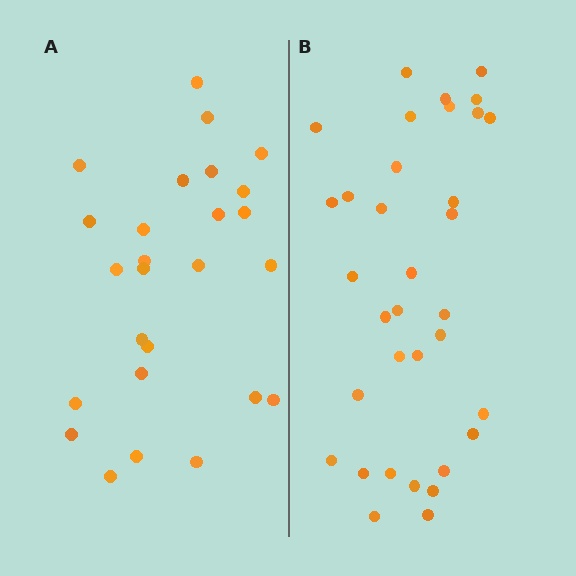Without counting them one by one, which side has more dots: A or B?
Region B (the right region) has more dots.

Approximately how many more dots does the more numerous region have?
Region B has roughly 8 or so more dots than region A.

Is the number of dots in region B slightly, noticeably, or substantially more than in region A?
Region B has noticeably more, but not dramatically so. The ratio is roughly 1.3 to 1.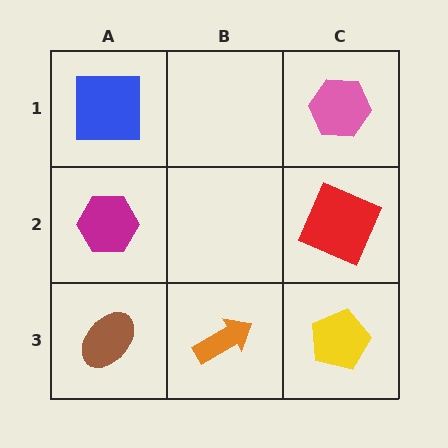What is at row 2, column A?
A magenta hexagon.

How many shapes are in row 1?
2 shapes.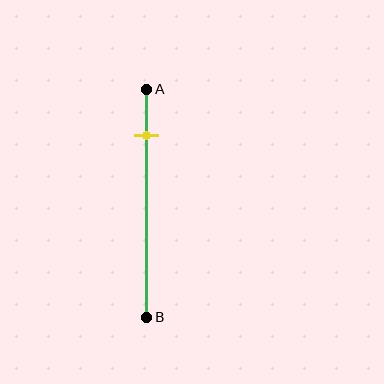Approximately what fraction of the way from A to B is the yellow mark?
The yellow mark is approximately 20% of the way from A to B.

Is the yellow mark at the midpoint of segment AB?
No, the mark is at about 20% from A, not at the 50% midpoint.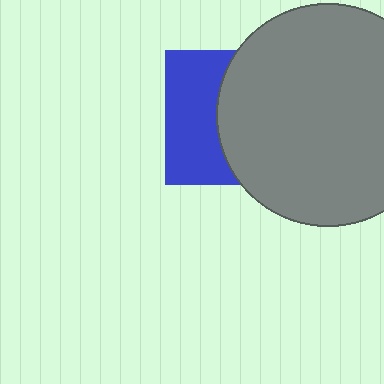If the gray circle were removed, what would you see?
You would see the complete blue square.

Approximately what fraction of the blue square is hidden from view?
Roughly 57% of the blue square is hidden behind the gray circle.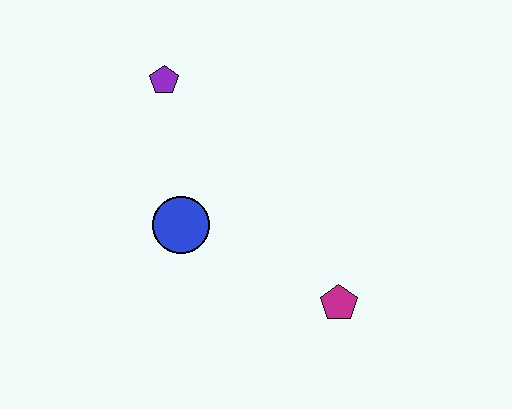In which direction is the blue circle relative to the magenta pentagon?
The blue circle is to the left of the magenta pentagon.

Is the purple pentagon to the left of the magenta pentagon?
Yes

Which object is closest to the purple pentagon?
The blue circle is closest to the purple pentagon.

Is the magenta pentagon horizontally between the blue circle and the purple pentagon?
No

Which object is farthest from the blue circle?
The magenta pentagon is farthest from the blue circle.